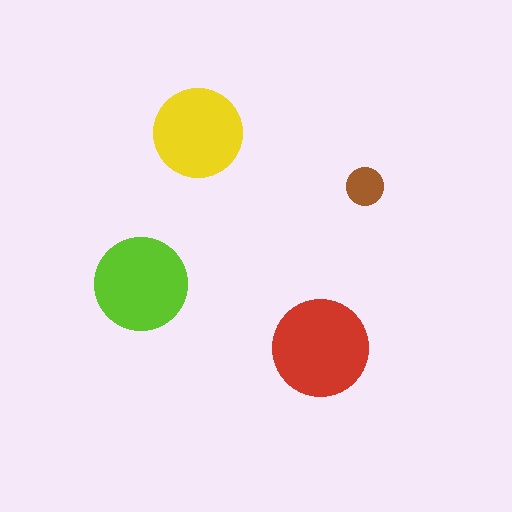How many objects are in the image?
There are 4 objects in the image.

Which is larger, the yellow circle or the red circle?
The red one.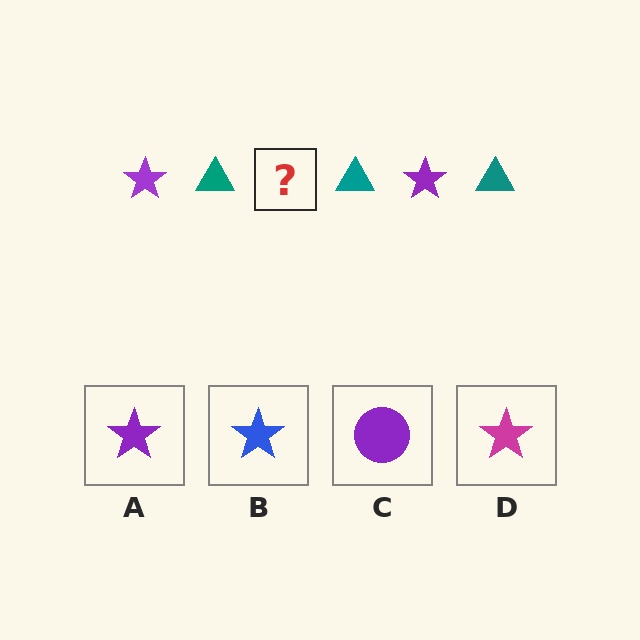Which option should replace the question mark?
Option A.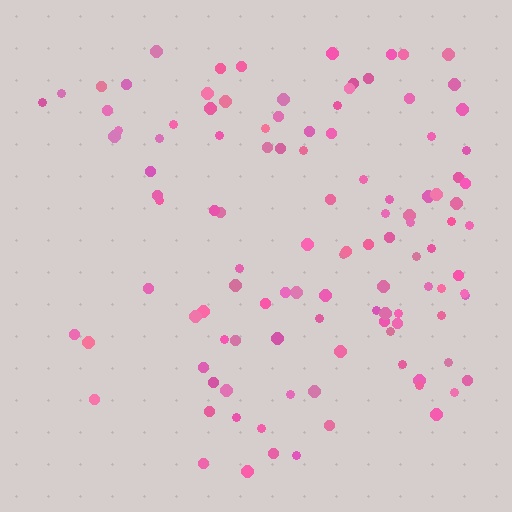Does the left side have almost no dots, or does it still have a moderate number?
Still a moderate number, just noticeably fewer than the right.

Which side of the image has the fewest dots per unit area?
The left.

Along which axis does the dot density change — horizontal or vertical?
Horizontal.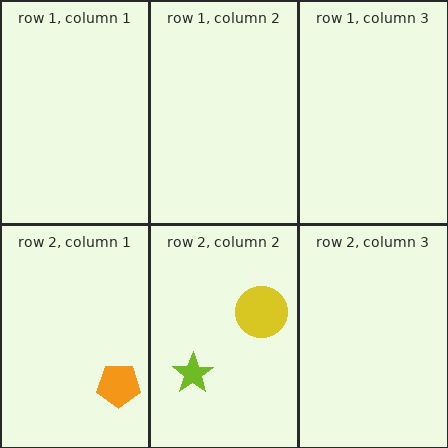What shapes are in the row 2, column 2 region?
The lime star, the yellow circle.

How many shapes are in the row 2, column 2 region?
2.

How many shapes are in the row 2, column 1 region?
1.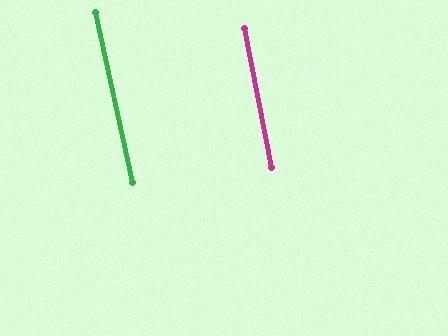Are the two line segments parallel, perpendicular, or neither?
Parallel — their directions differ by only 1.2°.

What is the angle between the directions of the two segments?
Approximately 1 degree.